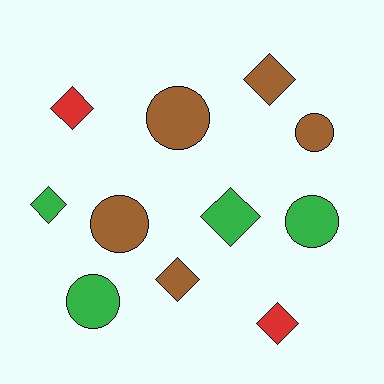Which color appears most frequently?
Brown, with 5 objects.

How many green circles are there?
There are 2 green circles.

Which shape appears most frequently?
Diamond, with 6 objects.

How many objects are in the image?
There are 11 objects.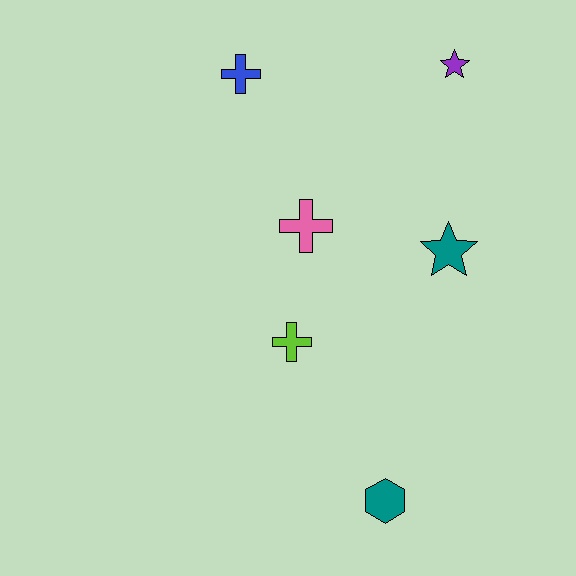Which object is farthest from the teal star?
The blue cross is farthest from the teal star.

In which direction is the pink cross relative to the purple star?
The pink cross is below the purple star.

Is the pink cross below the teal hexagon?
No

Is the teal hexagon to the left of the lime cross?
No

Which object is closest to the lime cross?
The pink cross is closest to the lime cross.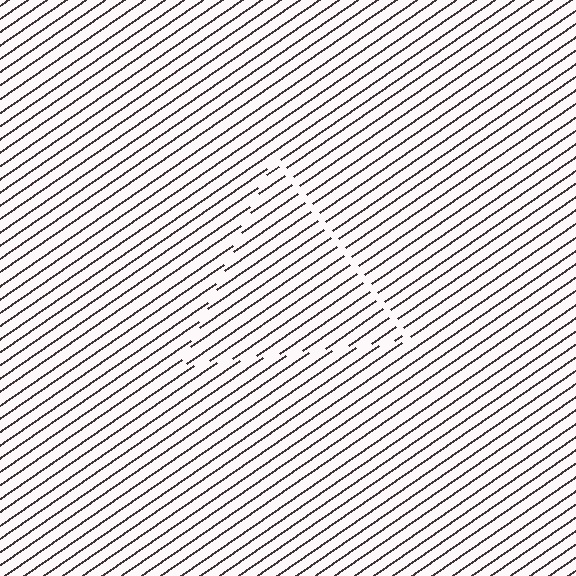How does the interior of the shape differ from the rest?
The interior of the shape contains the same grating, shifted by half a period — the contour is defined by the phase discontinuity where line-ends from the inner and outer gratings abut.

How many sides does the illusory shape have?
3 sides — the line-ends trace a triangle.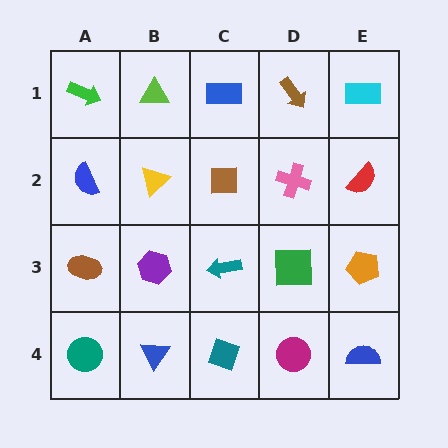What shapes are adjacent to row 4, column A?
A brown ellipse (row 3, column A), a blue triangle (row 4, column B).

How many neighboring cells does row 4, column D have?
3.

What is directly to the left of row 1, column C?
A lime triangle.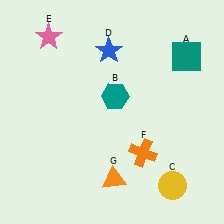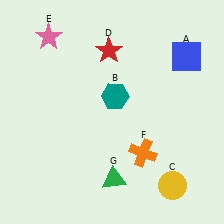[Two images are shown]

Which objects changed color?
A changed from teal to blue. D changed from blue to red. G changed from orange to green.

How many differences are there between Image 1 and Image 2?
There are 3 differences between the two images.